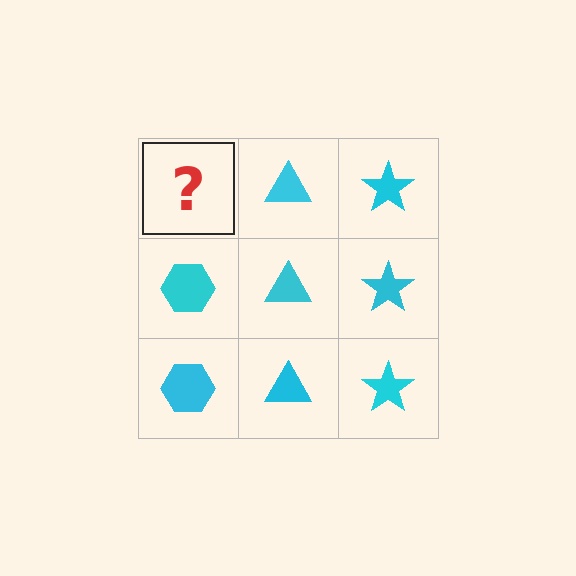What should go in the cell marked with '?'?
The missing cell should contain a cyan hexagon.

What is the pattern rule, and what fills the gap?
The rule is that each column has a consistent shape. The gap should be filled with a cyan hexagon.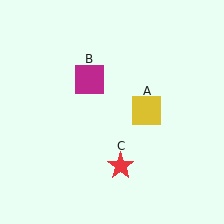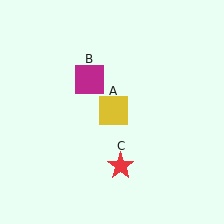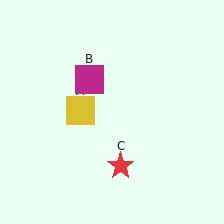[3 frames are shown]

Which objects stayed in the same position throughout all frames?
Magenta square (object B) and red star (object C) remained stationary.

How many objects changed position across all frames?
1 object changed position: yellow square (object A).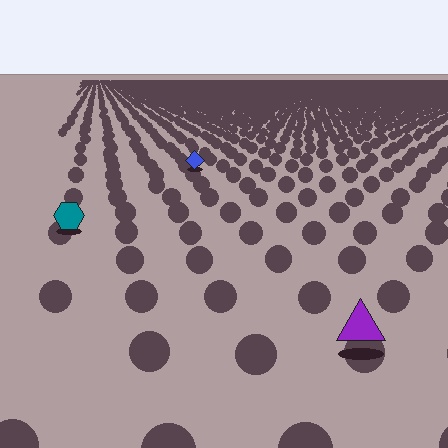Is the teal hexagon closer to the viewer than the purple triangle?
No. The purple triangle is closer — you can tell from the texture gradient: the ground texture is coarser near it.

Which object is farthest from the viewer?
The blue diamond is farthest from the viewer. It appears smaller and the ground texture around it is denser.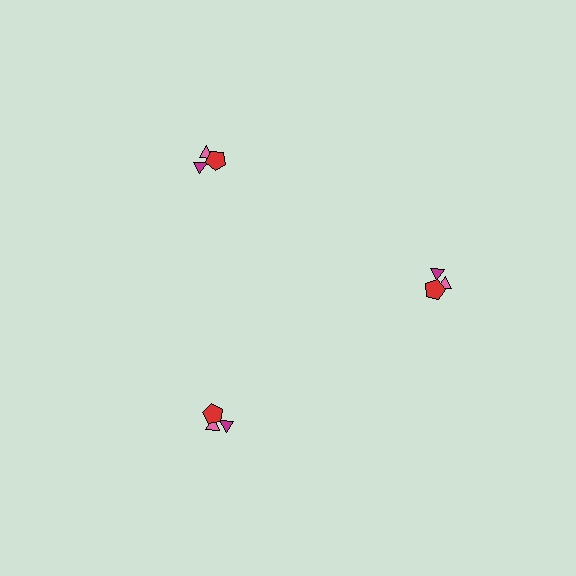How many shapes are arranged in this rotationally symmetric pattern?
There are 9 shapes, arranged in 3 groups of 3.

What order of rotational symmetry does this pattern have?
This pattern has 3-fold rotational symmetry.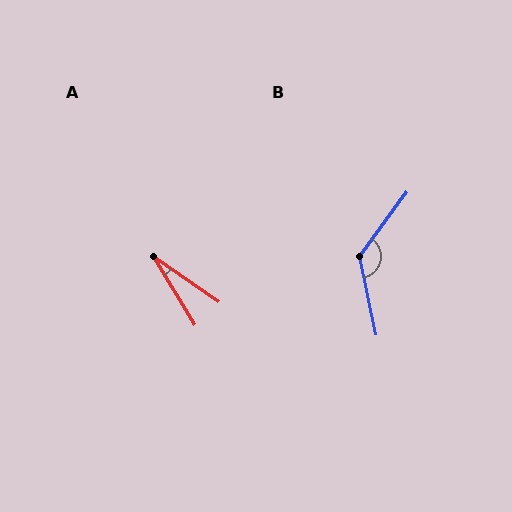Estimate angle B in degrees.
Approximately 132 degrees.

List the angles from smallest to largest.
A (24°), B (132°).